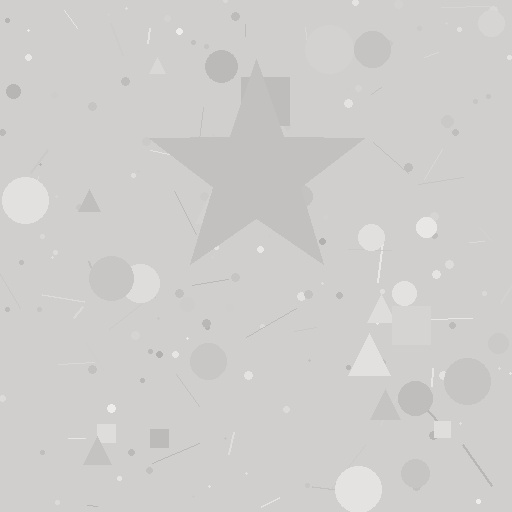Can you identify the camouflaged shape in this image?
The camouflaged shape is a star.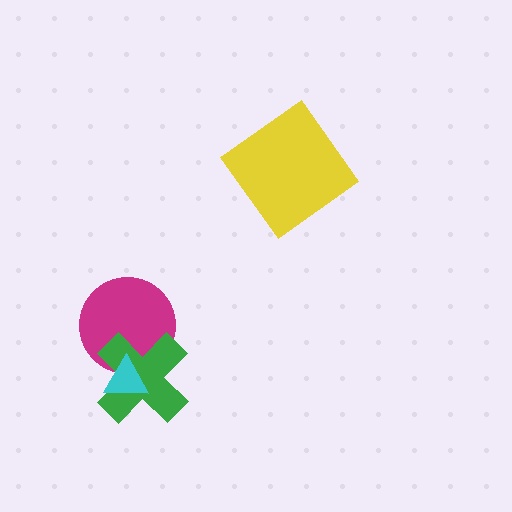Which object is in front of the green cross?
The cyan triangle is in front of the green cross.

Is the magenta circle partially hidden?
Yes, it is partially covered by another shape.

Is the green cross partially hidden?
Yes, it is partially covered by another shape.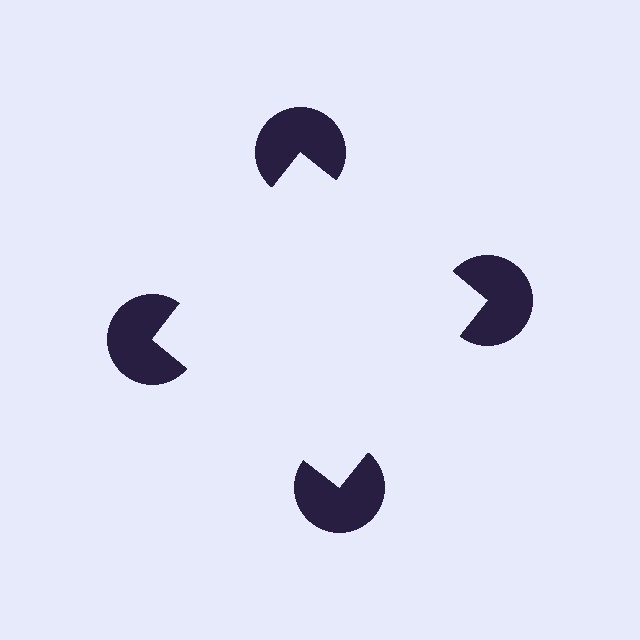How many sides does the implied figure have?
4 sides.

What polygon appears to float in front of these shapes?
An illusory square — its edges are inferred from the aligned wedge cuts in the pac-man discs, not physically drawn.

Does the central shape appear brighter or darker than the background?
It typically appears slightly brighter than the background, even though no actual brightness change is drawn.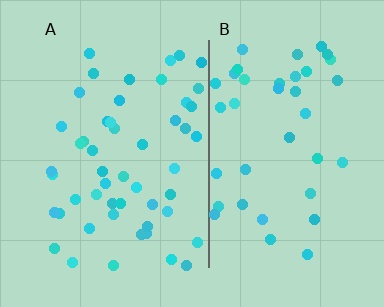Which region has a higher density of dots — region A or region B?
A (the left).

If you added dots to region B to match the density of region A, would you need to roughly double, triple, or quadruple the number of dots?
Approximately double.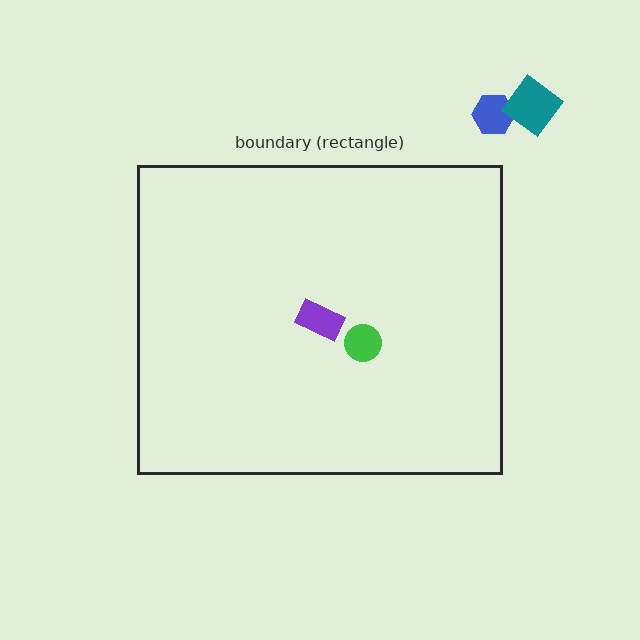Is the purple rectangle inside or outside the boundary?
Inside.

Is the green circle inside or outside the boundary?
Inside.